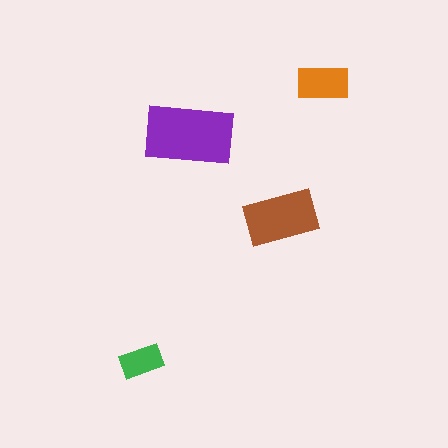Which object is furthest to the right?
The orange rectangle is rightmost.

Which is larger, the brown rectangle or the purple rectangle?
The purple one.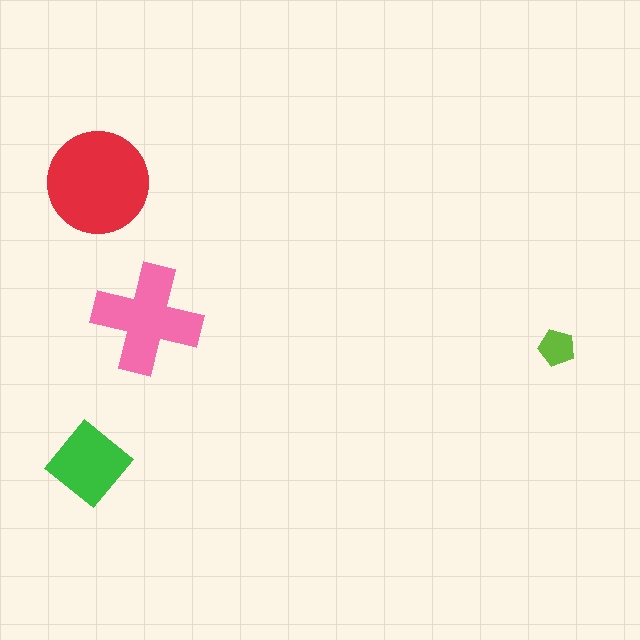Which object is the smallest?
The lime pentagon.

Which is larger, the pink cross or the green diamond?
The pink cross.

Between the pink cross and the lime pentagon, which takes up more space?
The pink cross.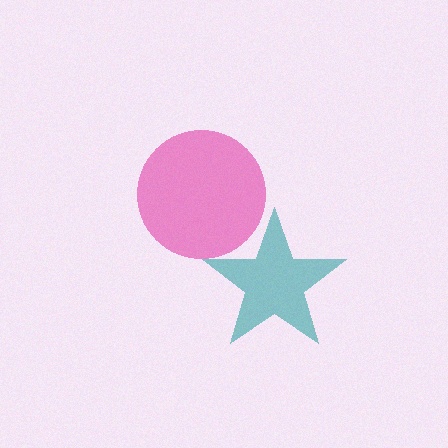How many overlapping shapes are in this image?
There are 2 overlapping shapes in the image.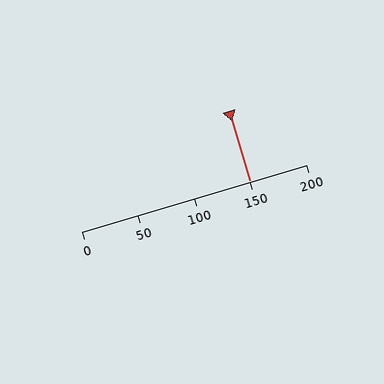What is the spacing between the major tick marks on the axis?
The major ticks are spaced 50 apart.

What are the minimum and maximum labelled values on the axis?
The axis runs from 0 to 200.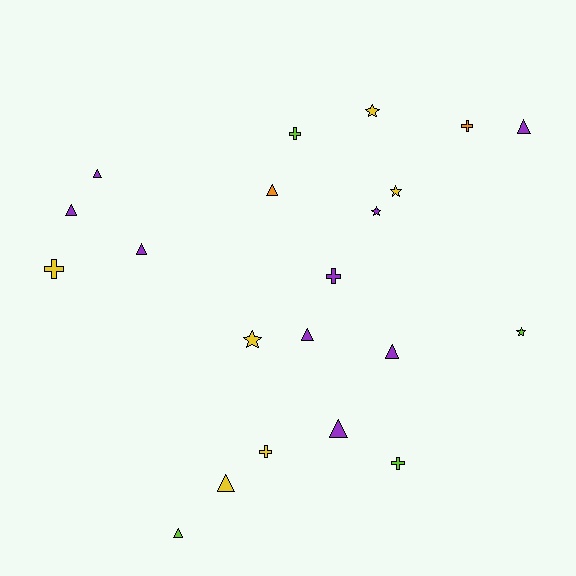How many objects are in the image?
There are 21 objects.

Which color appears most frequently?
Purple, with 9 objects.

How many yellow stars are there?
There are 3 yellow stars.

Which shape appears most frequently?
Triangle, with 10 objects.